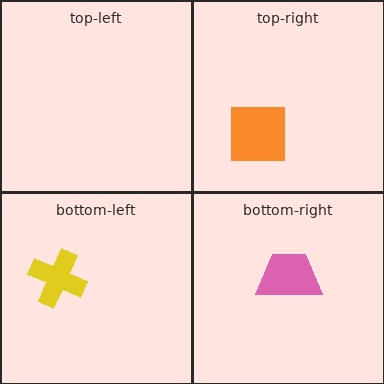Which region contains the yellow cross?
The bottom-left region.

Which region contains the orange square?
The top-right region.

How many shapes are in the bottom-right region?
1.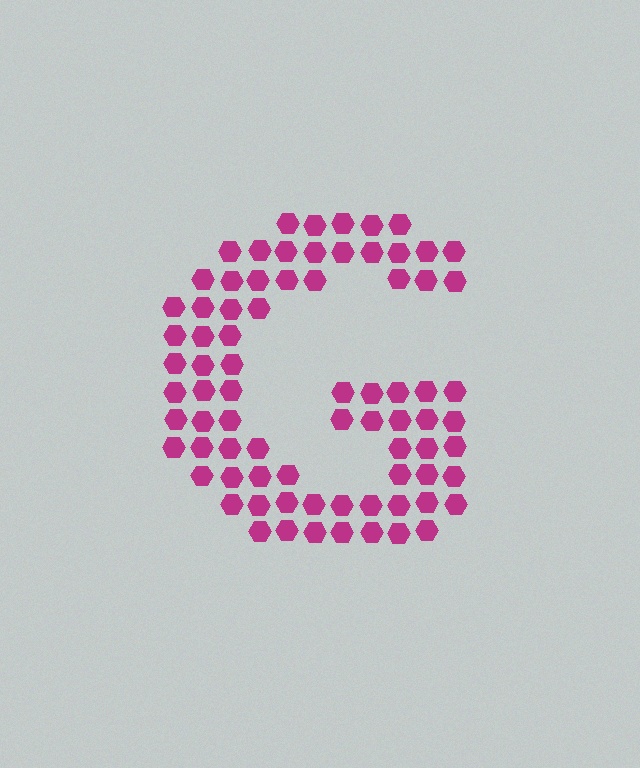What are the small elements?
The small elements are hexagons.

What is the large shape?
The large shape is the letter G.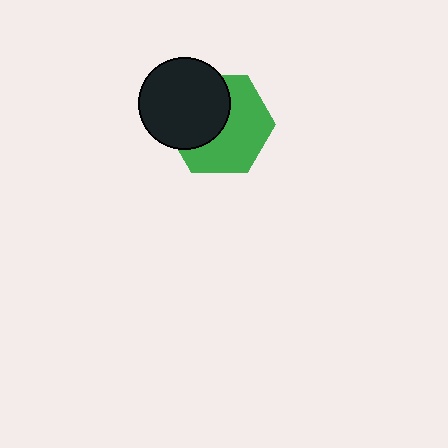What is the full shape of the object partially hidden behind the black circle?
The partially hidden object is a green hexagon.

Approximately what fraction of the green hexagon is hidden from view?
Roughly 44% of the green hexagon is hidden behind the black circle.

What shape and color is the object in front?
The object in front is a black circle.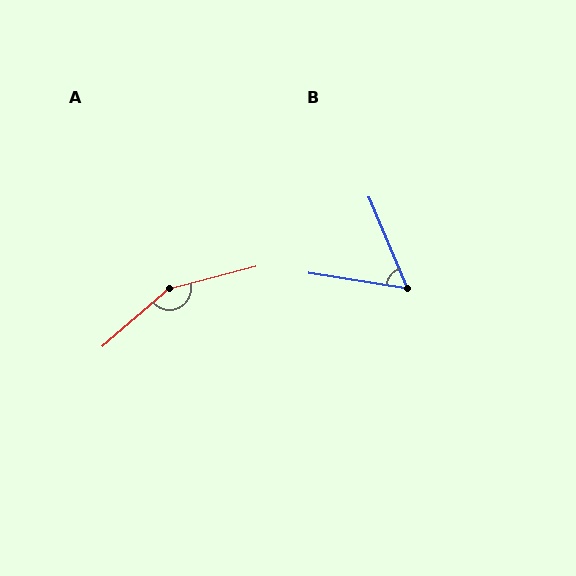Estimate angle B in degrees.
Approximately 58 degrees.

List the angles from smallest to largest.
B (58°), A (154°).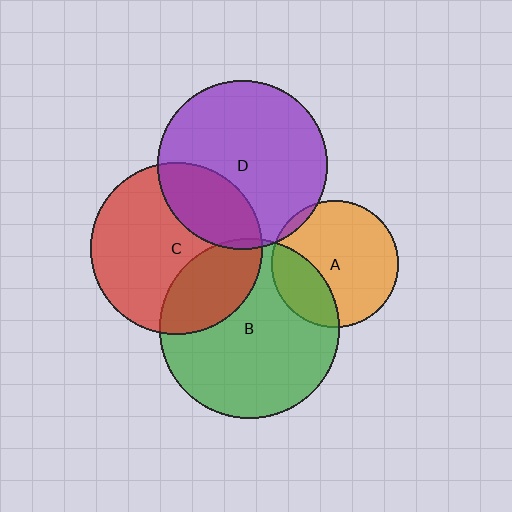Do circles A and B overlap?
Yes.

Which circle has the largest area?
Circle B (green).